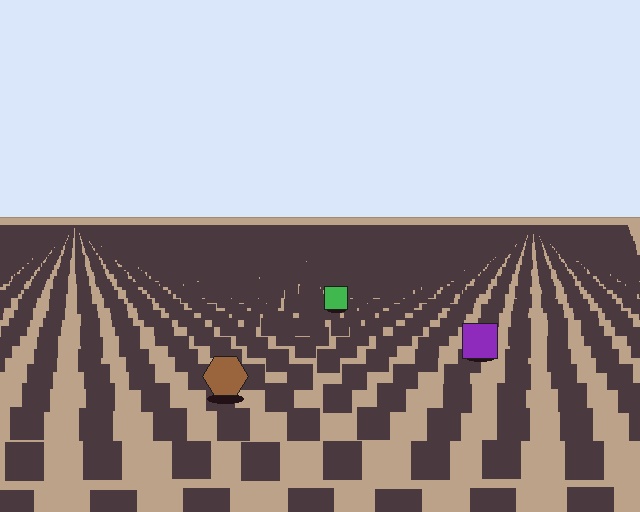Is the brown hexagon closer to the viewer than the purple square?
Yes. The brown hexagon is closer — you can tell from the texture gradient: the ground texture is coarser near it.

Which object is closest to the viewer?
The brown hexagon is closest. The texture marks near it are larger and more spread out.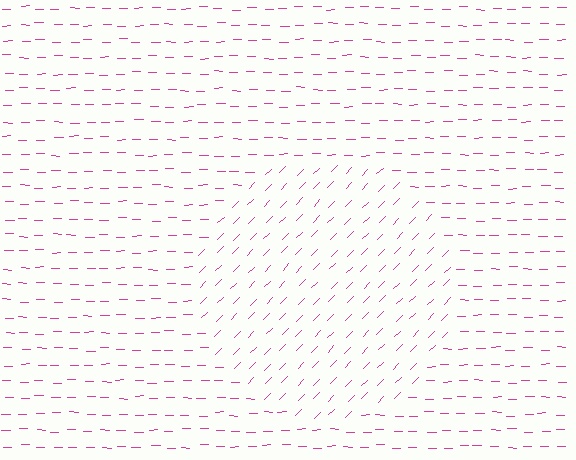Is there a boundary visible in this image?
Yes, there is a texture boundary formed by a change in line orientation.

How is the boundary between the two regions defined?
The boundary is defined purely by a change in line orientation (approximately 45 degrees difference). All lines are the same color and thickness.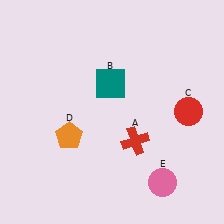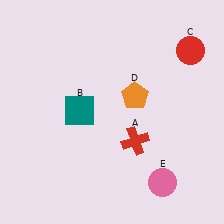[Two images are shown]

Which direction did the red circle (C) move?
The red circle (C) moved up.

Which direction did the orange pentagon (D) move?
The orange pentagon (D) moved right.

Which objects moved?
The objects that moved are: the teal square (B), the red circle (C), the orange pentagon (D).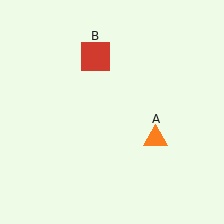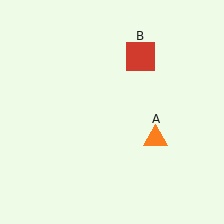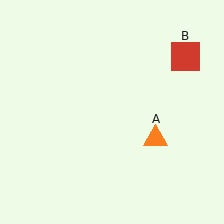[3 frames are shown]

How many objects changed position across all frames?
1 object changed position: red square (object B).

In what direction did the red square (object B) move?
The red square (object B) moved right.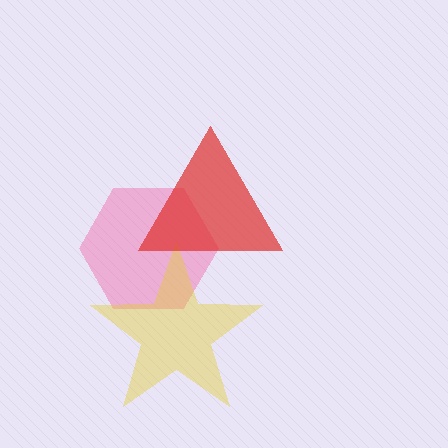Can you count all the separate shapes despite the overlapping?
Yes, there are 3 separate shapes.